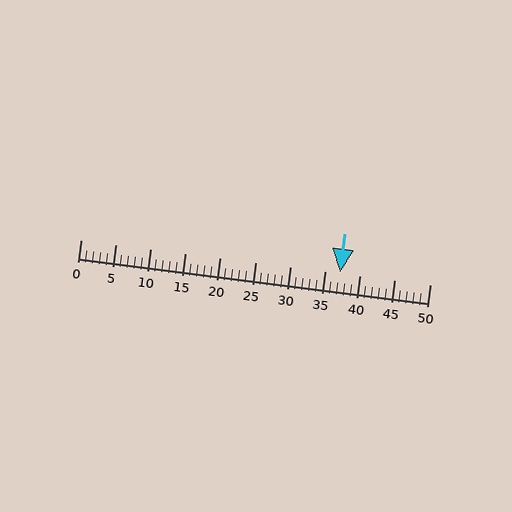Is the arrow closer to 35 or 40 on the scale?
The arrow is closer to 35.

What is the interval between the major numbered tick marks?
The major tick marks are spaced 5 units apart.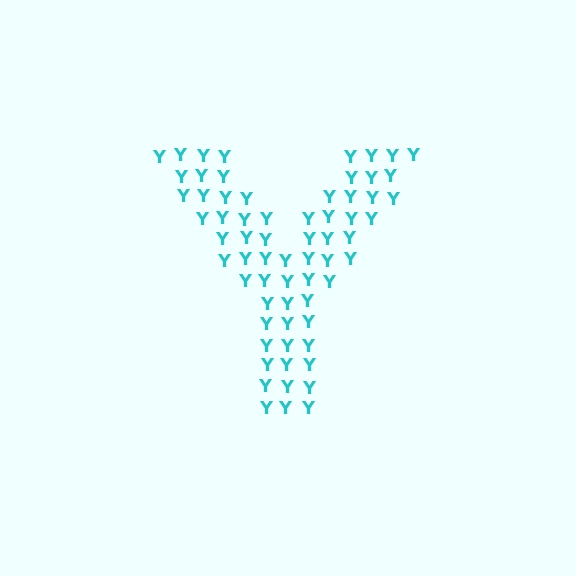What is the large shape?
The large shape is the letter Y.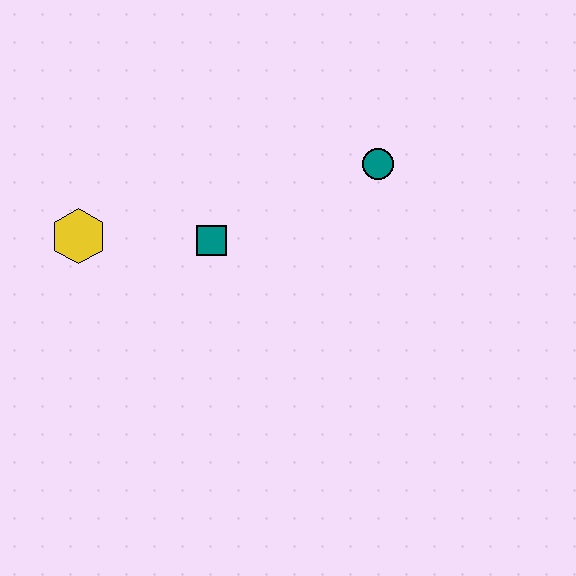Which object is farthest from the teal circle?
The yellow hexagon is farthest from the teal circle.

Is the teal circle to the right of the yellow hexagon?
Yes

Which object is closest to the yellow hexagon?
The teal square is closest to the yellow hexagon.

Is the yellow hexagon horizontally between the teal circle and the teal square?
No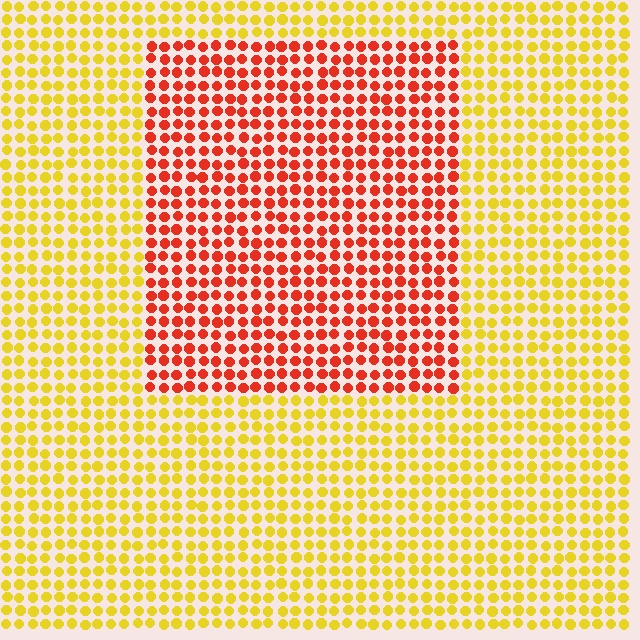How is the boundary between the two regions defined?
The boundary is defined purely by a slight shift in hue (about 50 degrees). Spacing, size, and orientation are identical on both sides.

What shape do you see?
I see a rectangle.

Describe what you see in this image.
The image is filled with small yellow elements in a uniform arrangement. A rectangle-shaped region is visible where the elements are tinted to a slightly different hue, forming a subtle color boundary.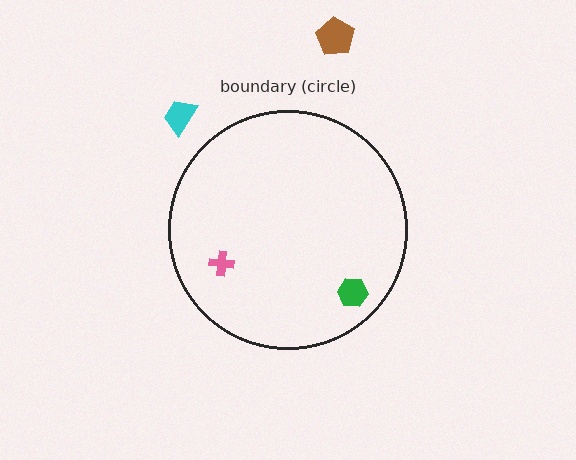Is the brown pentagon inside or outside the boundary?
Outside.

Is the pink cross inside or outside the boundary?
Inside.